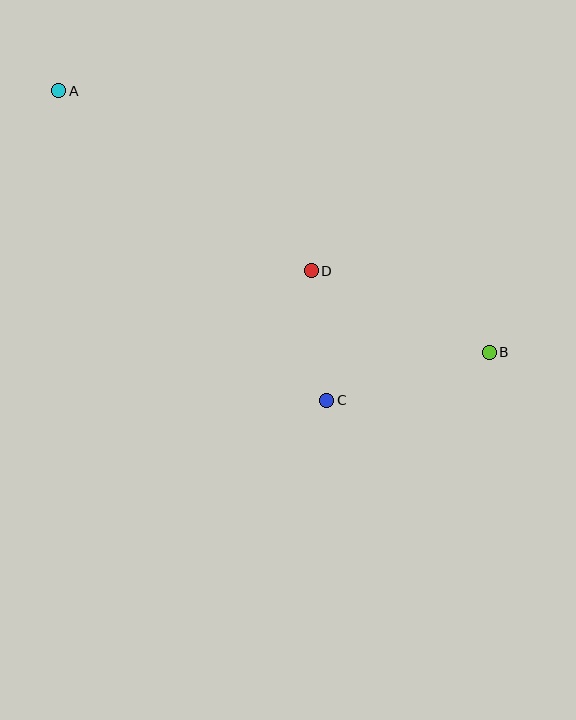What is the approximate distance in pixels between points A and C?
The distance between A and C is approximately 409 pixels.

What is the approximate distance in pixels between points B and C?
The distance between B and C is approximately 169 pixels.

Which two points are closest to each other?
Points C and D are closest to each other.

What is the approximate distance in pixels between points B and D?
The distance between B and D is approximately 196 pixels.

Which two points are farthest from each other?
Points A and B are farthest from each other.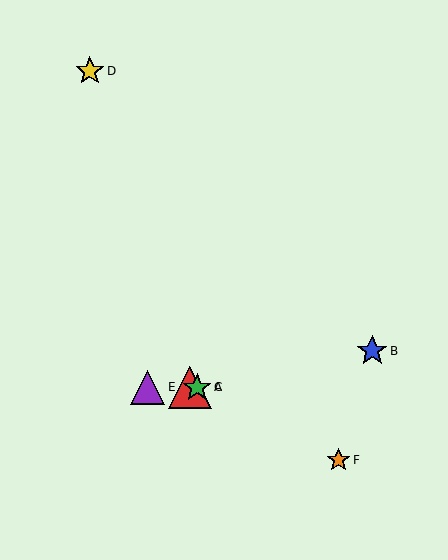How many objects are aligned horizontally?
3 objects (A, C, E) are aligned horizontally.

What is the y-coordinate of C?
Object C is at y≈387.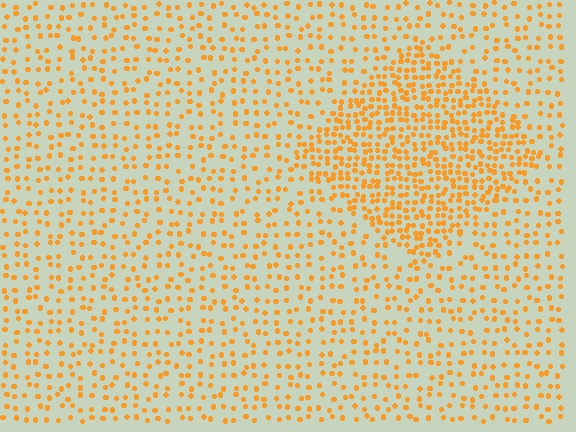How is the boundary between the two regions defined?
The boundary is defined by a change in element density (approximately 2.2x ratio). All elements are the same color, size, and shape.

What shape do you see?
I see a diamond.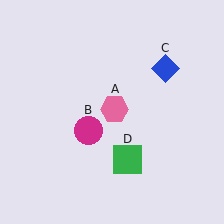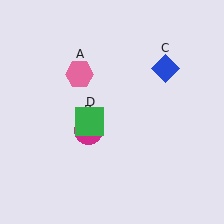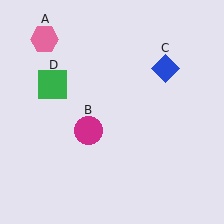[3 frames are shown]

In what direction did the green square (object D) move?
The green square (object D) moved up and to the left.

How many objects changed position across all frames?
2 objects changed position: pink hexagon (object A), green square (object D).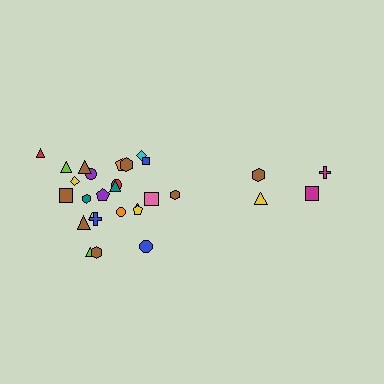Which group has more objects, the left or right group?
The left group.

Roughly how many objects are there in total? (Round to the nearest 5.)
Roughly 30 objects in total.